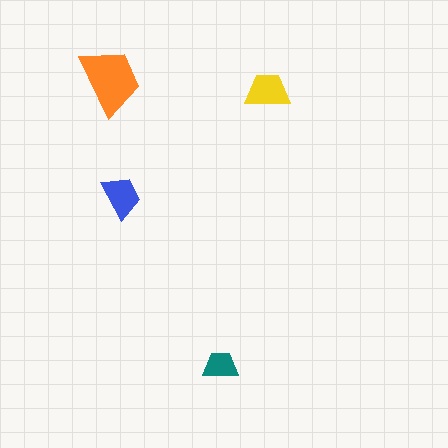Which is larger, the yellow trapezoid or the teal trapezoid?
The yellow one.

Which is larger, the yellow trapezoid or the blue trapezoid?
The yellow one.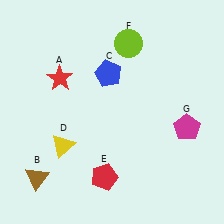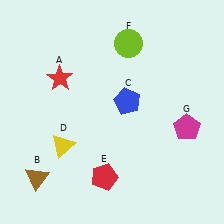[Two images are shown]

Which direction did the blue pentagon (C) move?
The blue pentagon (C) moved down.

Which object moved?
The blue pentagon (C) moved down.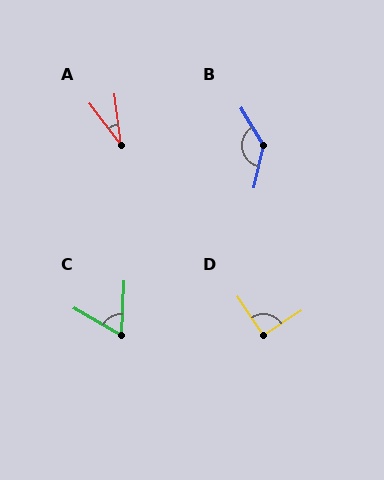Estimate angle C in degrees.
Approximately 63 degrees.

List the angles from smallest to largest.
A (30°), C (63°), D (90°), B (137°).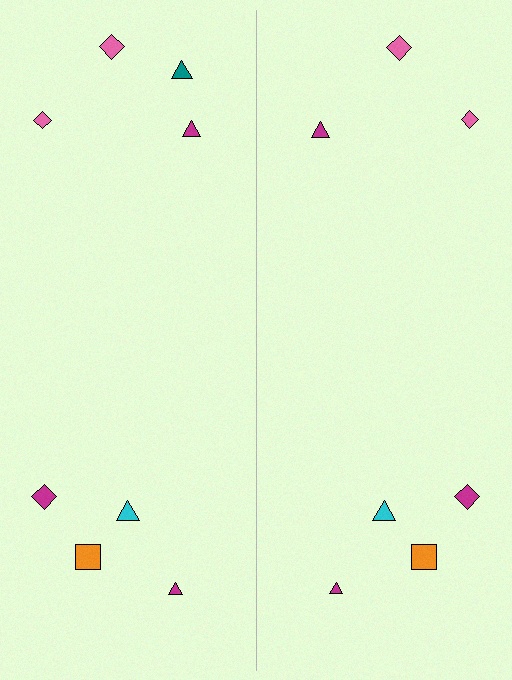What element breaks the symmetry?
A teal triangle is missing from the right side.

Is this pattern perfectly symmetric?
No, the pattern is not perfectly symmetric. A teal triangle is missing from the right side.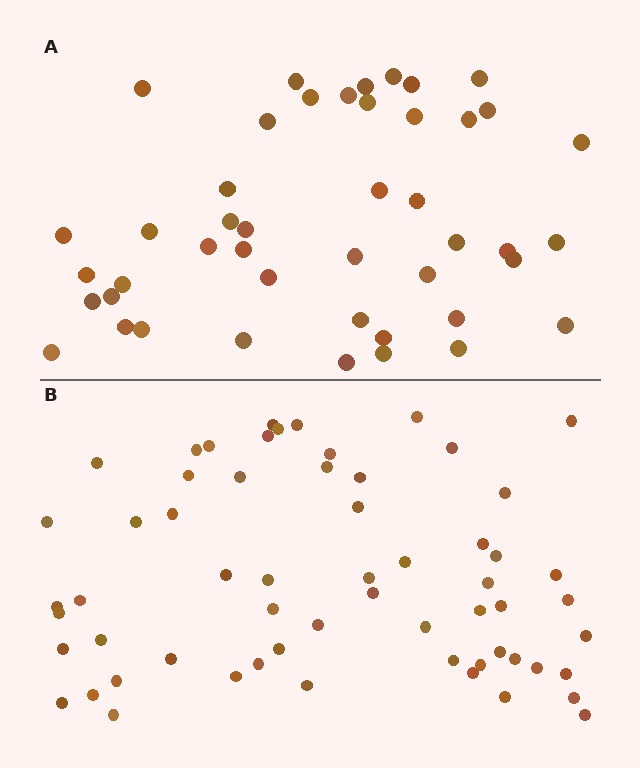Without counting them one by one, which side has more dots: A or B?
Region B (the bottom region) has more dots.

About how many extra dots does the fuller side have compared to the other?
Region B has approximately 15 more dots than region A.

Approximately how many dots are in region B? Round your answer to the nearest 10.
About 60 dots.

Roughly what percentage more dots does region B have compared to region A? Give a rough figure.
About 35% more.